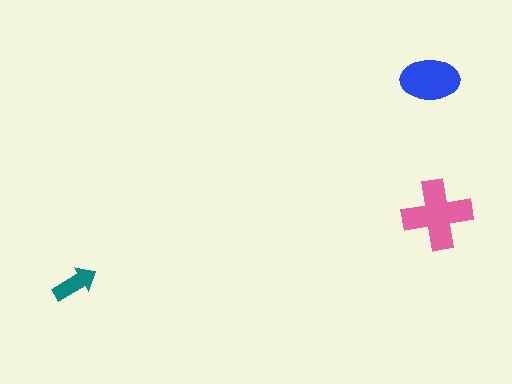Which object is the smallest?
The teal arrow.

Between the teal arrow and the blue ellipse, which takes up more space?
The blue ellipse.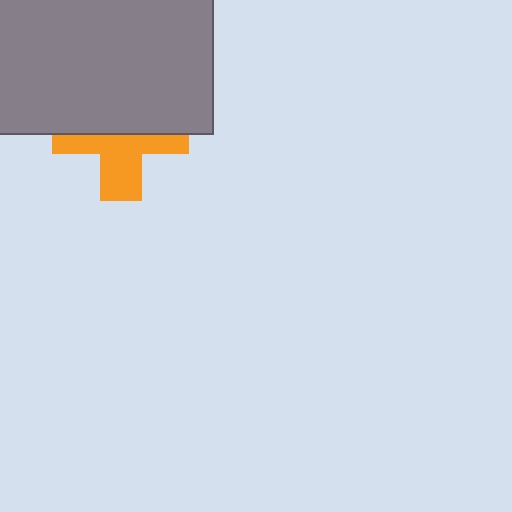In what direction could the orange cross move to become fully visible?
The orange cross could move down. That would shift it out from behind the gray rectangle entirely.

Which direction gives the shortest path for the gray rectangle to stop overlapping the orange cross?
Moving up gives the shortest separation.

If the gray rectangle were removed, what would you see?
You would see the complete orange cross.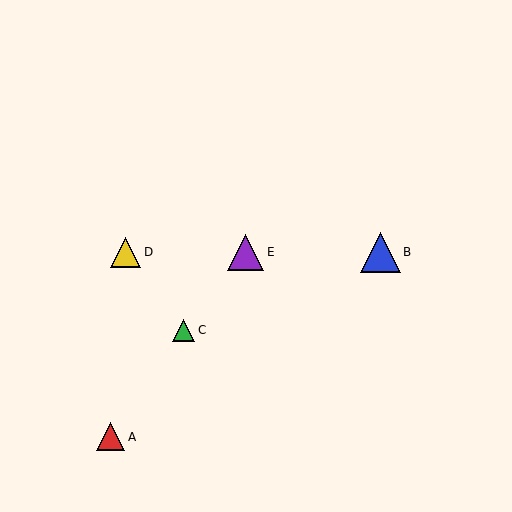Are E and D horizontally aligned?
Yes, both are at y≈252.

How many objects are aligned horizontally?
3 objects (B, D, E) are aligned horizontally.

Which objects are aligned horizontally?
Objects B, D, E are aligned horizontally.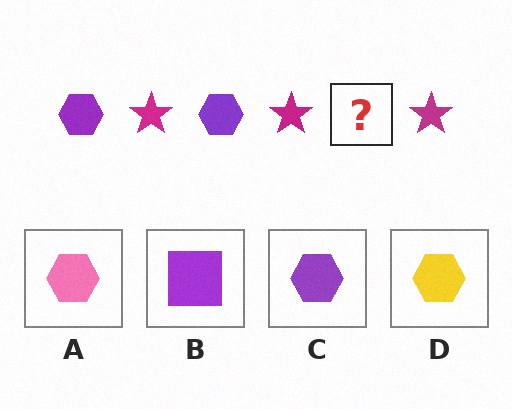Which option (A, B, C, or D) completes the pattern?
C.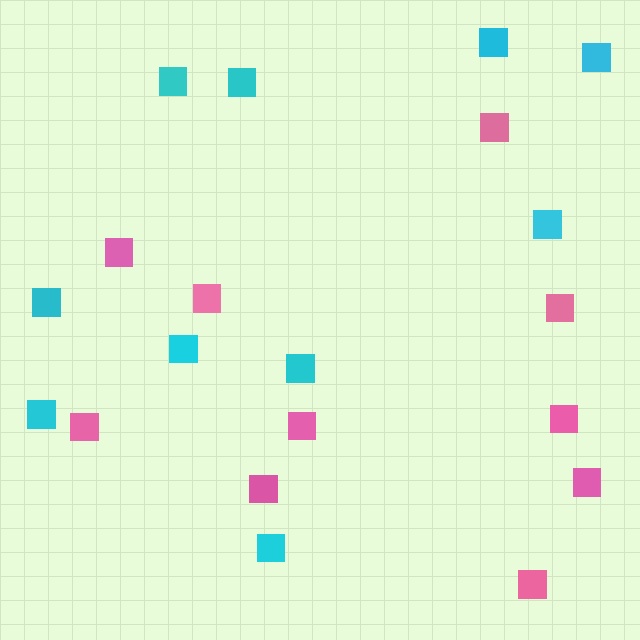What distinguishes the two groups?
There are 2 groups: one group of cyan squares (10) and one group of pink squares (10).